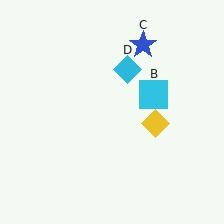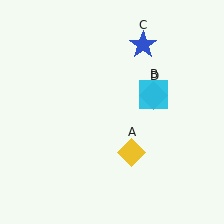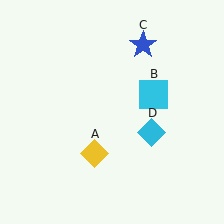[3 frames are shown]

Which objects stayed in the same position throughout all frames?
Cyan square (object B) and blue star (object C) remained stationary.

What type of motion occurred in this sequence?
The yellow diamond (object A), cyan diamond (object D) rotated clockwise around the center of the scene.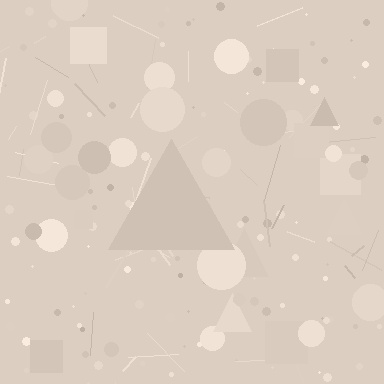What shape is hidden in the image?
A triangle is hidden in the image.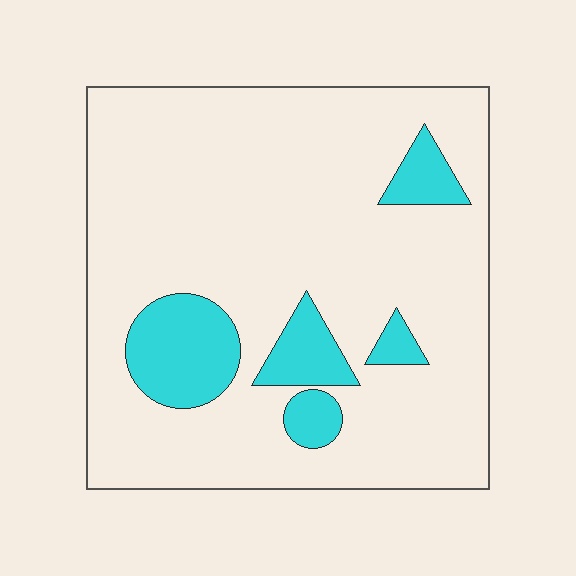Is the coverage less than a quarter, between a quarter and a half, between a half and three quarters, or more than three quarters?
Less than a quarter.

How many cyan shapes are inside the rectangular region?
5.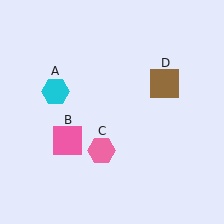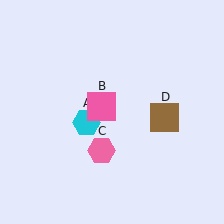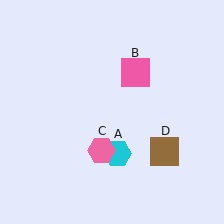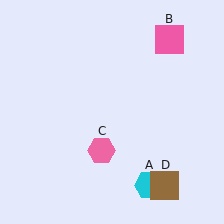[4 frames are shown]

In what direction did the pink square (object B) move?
The pink square (object B) moved up and to the right.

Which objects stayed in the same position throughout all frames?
Pink hexagon (object C) remained stationary.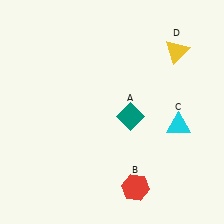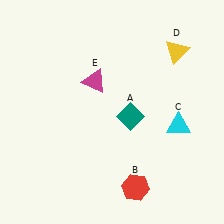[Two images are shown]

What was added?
A magenta triangle (E) was added in Image 2.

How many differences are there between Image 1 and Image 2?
There is 1 difference between the two images.